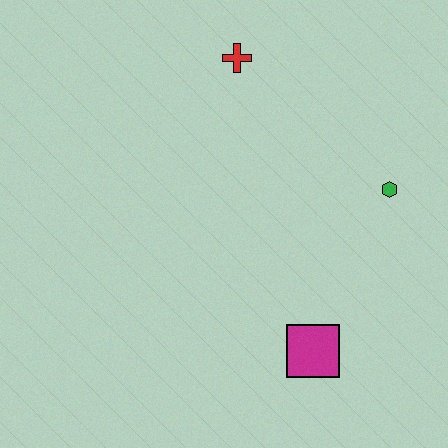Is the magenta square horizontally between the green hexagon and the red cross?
Yes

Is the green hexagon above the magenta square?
Yes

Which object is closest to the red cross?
The green hexagon is closest to the red cross.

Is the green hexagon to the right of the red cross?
Yes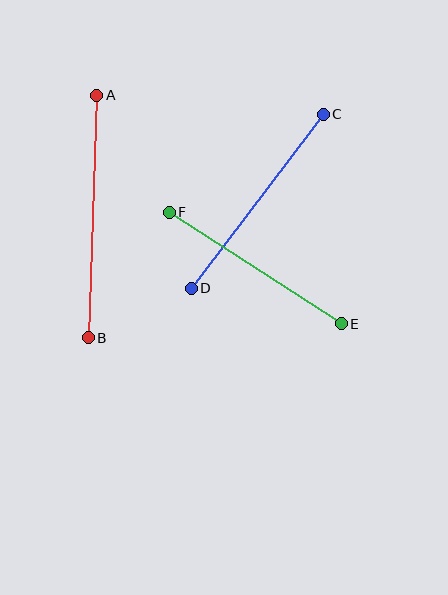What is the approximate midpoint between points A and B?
The midpoint is at approximately (92, 216) pixels.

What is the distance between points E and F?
The distance is approximately 205 pixels.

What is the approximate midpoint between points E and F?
The midpoint is at approximately (255, 268) pixels.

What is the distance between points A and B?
The distance is approximately 243 pixels.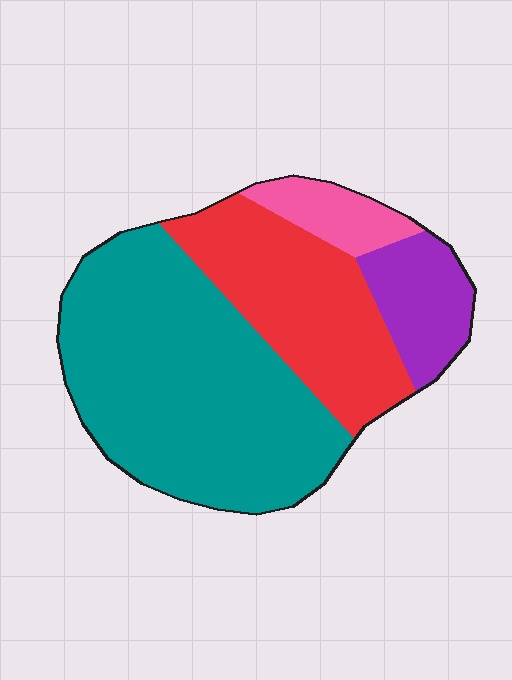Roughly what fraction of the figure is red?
Red covers around 30% of the figure.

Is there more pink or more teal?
Teal.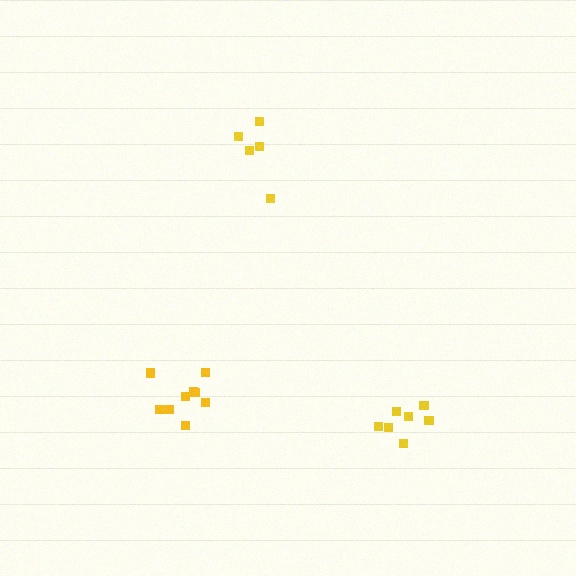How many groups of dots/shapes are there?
There are 3 groups.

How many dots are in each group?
Group 1: 5 dots, Group 2: 7 dots, Group 3: 9 dots (21 total).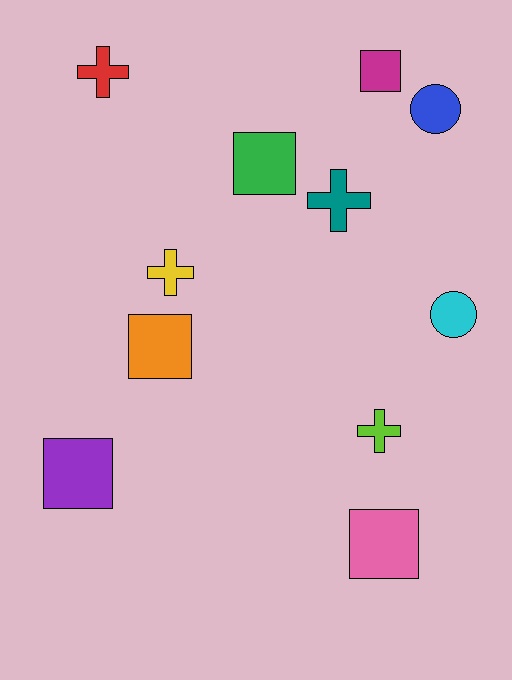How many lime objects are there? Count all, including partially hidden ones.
There is 1 lime object.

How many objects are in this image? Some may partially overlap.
There are 11 objects.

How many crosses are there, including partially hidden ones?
There are 4 crosses.